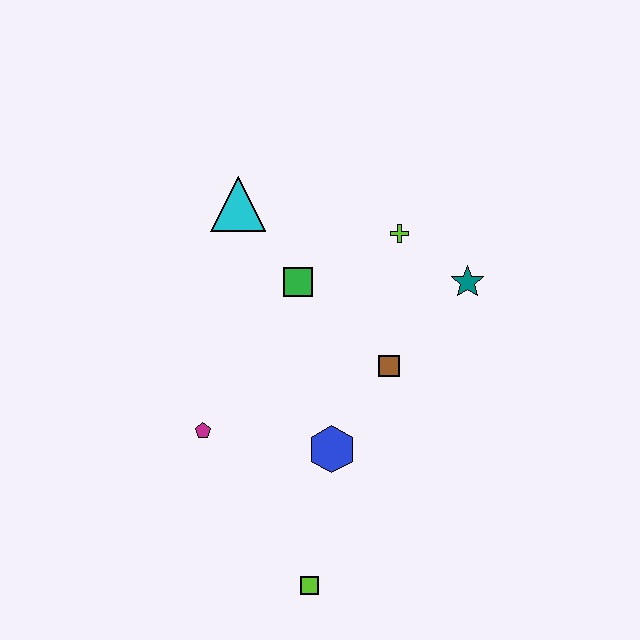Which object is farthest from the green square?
The lime square is farthest from the green square.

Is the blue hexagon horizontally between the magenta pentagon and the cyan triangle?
No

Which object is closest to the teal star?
The lime cross is closest to the teal star.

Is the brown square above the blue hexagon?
Yes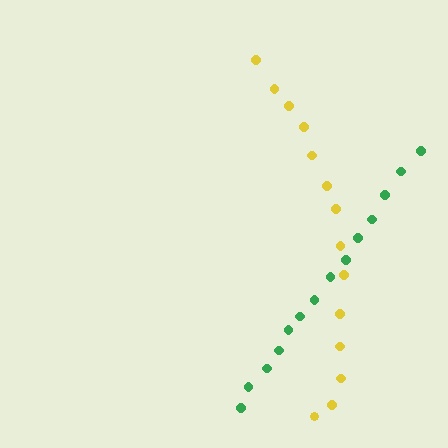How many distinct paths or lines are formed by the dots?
There are 2 distinct paths.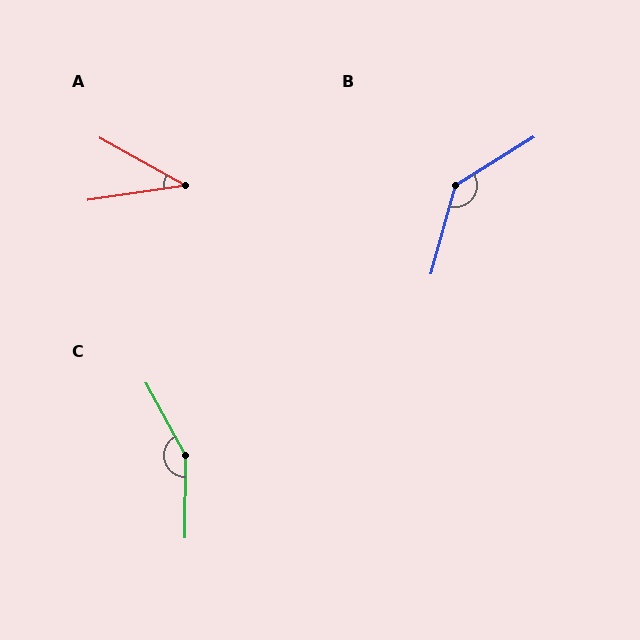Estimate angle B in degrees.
Approximately 137 degrees.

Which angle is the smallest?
A, at approximately 38 degrees.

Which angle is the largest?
C, at approximately 151 degrees.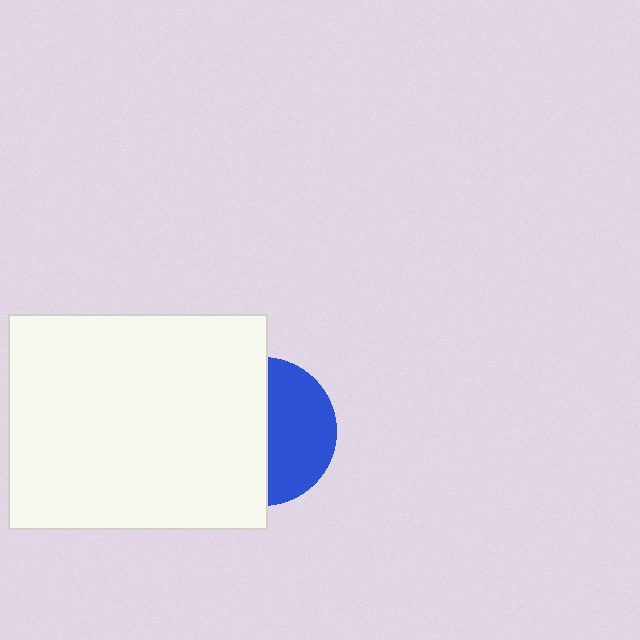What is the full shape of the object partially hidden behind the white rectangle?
The partially hidden object is a blue circle.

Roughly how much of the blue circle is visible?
About half of it is visible (roughly 46%).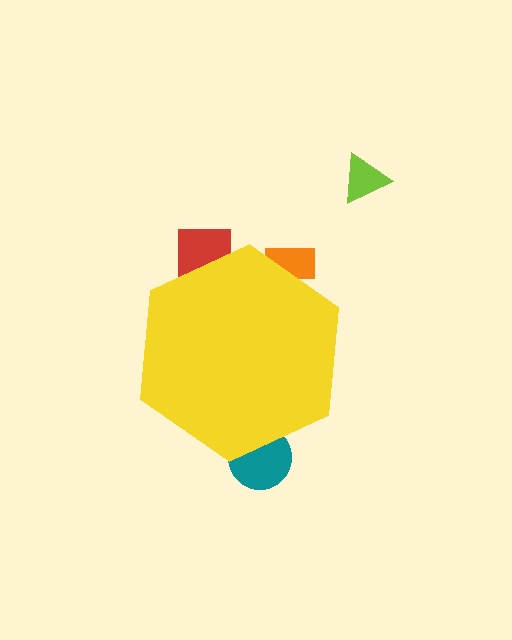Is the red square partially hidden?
Yes, the red square is partially hidden behind the yellow hexagon.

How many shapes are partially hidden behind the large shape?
3 shapes are partially hidden.